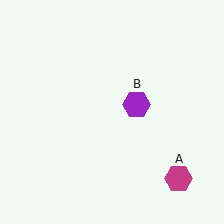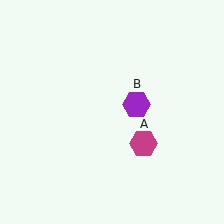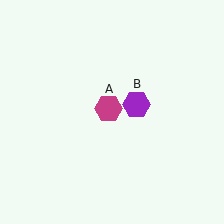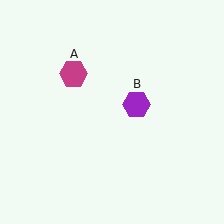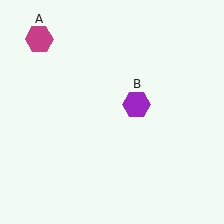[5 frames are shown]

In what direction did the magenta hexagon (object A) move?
The magenta hexagon (object A) moved up and to the left.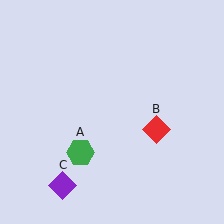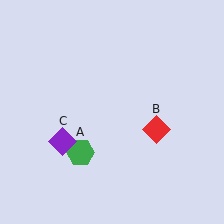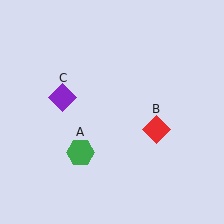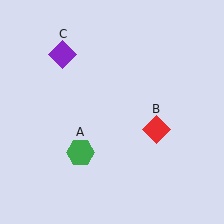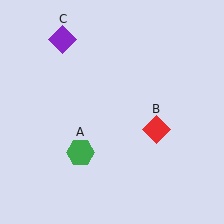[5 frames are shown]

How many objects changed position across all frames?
1 object changed position: purple diamond (object C).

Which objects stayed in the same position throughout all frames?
Green hexagon (object A) and red diamond (object B) remained stationary.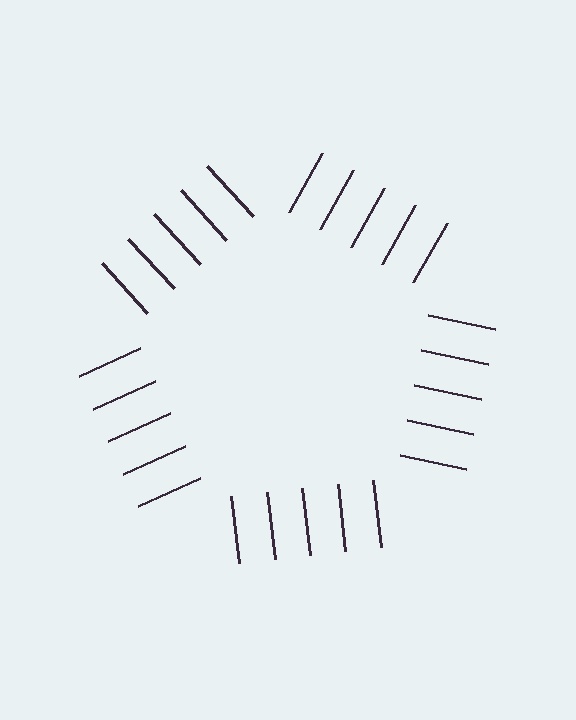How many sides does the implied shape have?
5 sides — the line-ends trace a pentagon.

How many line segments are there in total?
25 — 5 along each of the 5 edges.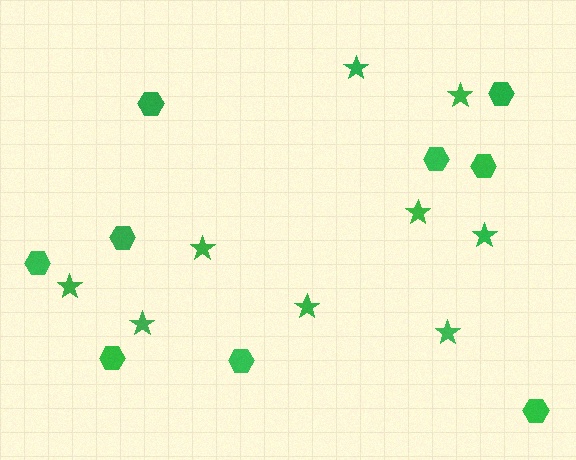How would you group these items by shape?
There are 2 groups: one group of hexagons (9) and one group of stars (9).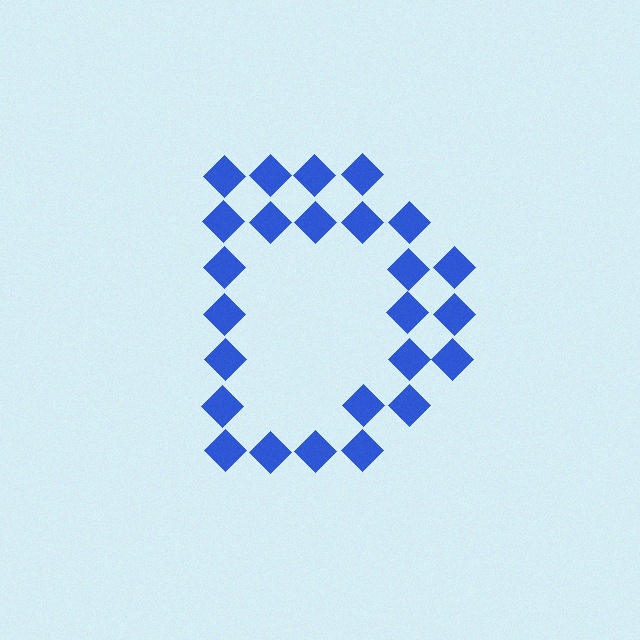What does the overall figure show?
The overall figure shows the letter D.